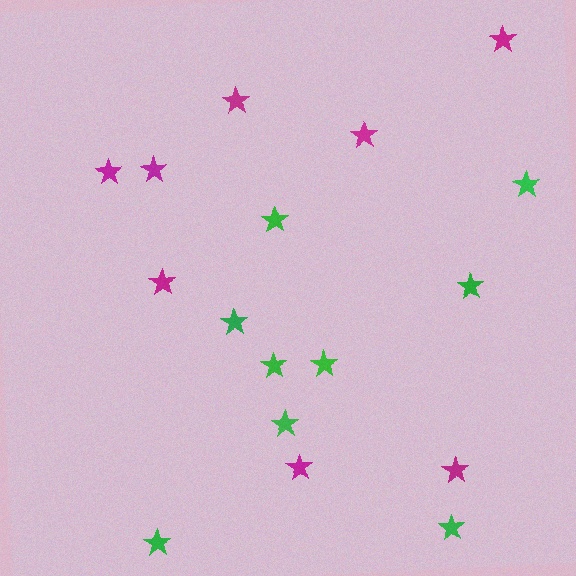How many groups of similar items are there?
There are 2 groups: one group of magenta stars (8) and one group of green stars (9).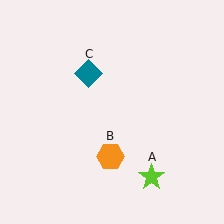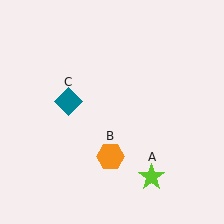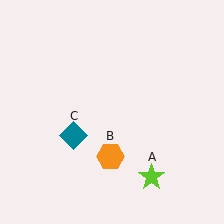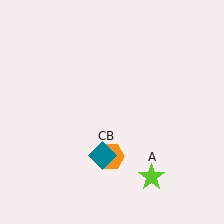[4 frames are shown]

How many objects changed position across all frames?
1 object changed position: teal diamond (object C).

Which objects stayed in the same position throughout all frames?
Lime star (object A) and orange hexagon (object B) remained stationary.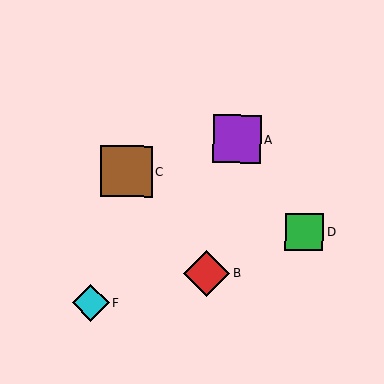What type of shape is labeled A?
Shape A is a purple square.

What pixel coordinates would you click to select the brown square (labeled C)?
Click at (127, 171) to select the brown square C.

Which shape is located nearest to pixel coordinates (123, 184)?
The brown square (labeled C) at (127, 171) is nearest to that location.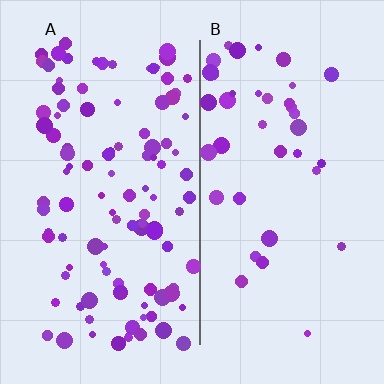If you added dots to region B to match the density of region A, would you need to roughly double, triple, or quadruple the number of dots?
Approximately triple.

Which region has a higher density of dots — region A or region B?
A (the left).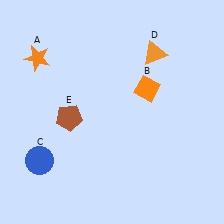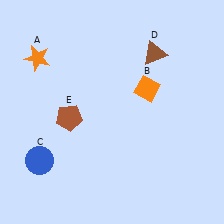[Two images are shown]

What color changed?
The triangle (D) changed from orange in Image 1 to brown in Image 2.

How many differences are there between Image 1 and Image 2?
There is 1 difference between the two images.